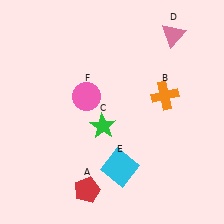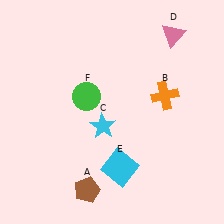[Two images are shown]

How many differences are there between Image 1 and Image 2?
There are 3 differences between the two images.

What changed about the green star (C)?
In Image 1, C is green. In Image 2, it changed to cyan.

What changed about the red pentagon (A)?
In Image 1, A is red. In Image 2, it changed to brown.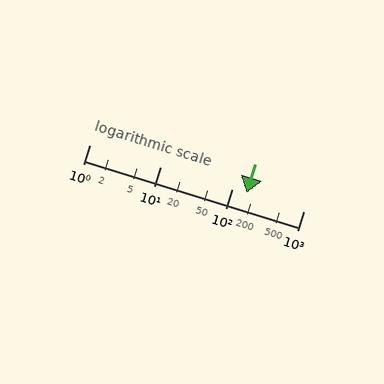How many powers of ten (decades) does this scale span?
The scale spans 3 decades, from 1 to 1000.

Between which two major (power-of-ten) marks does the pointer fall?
The pointer is between 100 and 1000.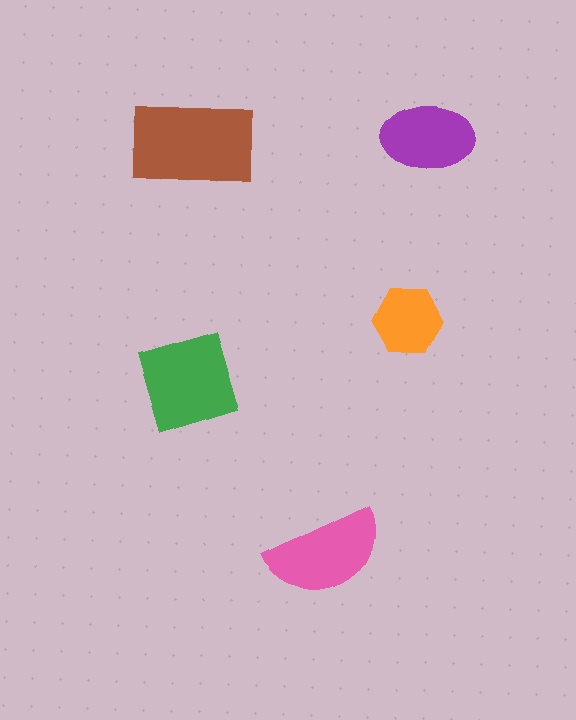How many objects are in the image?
There are 5 objects in the image.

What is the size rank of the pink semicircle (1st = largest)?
3rd.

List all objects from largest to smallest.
The brown rectangle, the green square, the pink semicircle, the purple ellipse, the orange hexagon.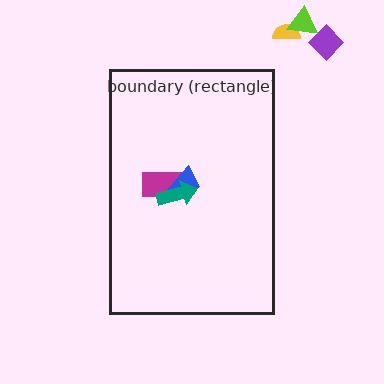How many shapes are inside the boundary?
3 inside, 3 outside.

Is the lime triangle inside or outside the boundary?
Outside.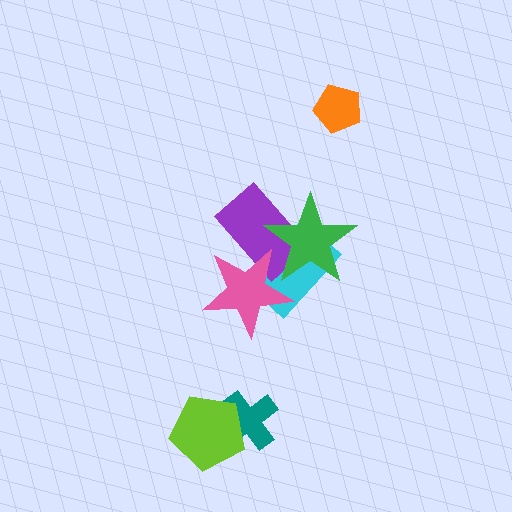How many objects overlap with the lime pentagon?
1 object overlaps with the lime pentagon.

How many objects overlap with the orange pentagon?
0 objects overlap with the orange pentagon.